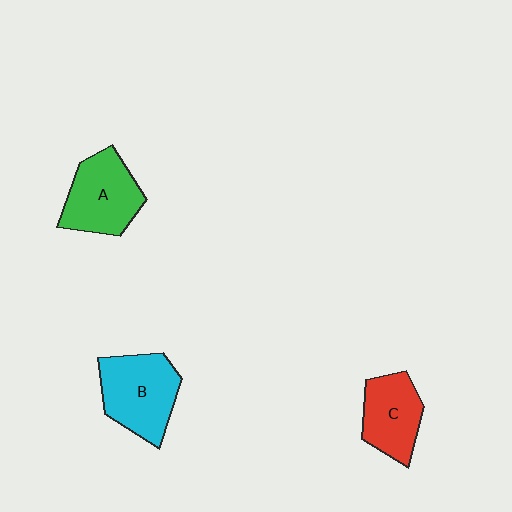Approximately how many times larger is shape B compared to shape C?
Approximately 1.3 times.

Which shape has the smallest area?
Shape C (red).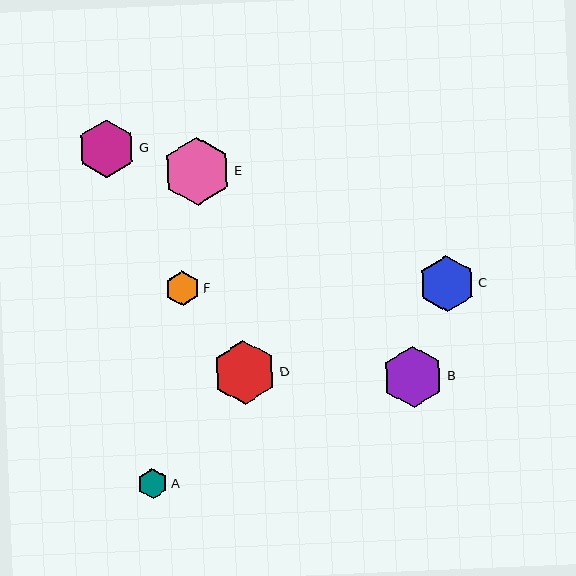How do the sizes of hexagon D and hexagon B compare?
Hexagon D and hexagon B are approximately the same size.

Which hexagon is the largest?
Hexagon E is the largest with a size of approximately 68 pixels.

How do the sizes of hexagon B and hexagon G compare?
Hexagon B and hexagon G are approximately the same size.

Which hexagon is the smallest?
Hexagon A is the smallest with a size of approximately 30 pixels.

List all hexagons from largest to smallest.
From largest to smallest: E, D, B, G, C, F, A.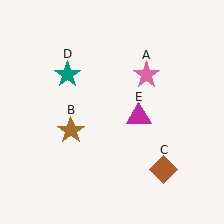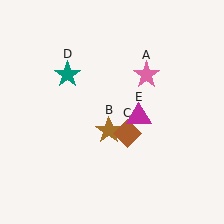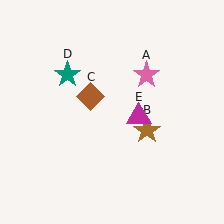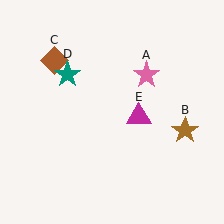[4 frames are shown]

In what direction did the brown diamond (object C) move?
The brown diamond (object C) moved up and to the left.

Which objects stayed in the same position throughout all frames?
Pink star (object A) and teal star (object D) and magenta triangle (object E) remained stationary.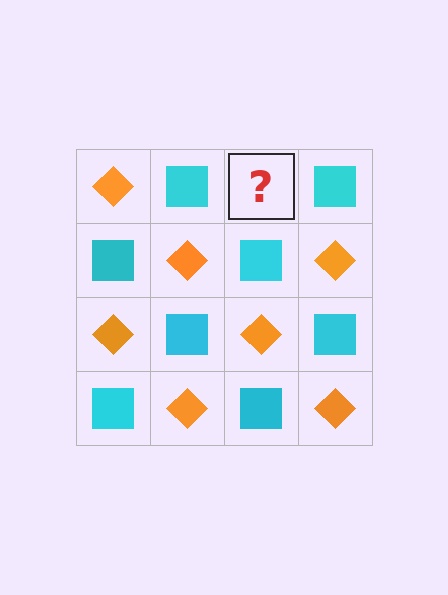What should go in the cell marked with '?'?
The missing cell should contain an orange diamond.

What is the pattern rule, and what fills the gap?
The rule is that it alternates orange diamond and cyan square in a checkerboard pattern. The gap should be filled with an orange diamond.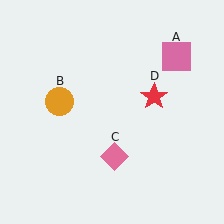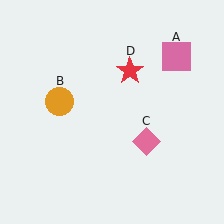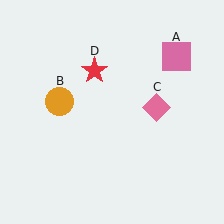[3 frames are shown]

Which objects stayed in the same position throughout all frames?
Pink square (object A) and orange circle (object B) remained stationary.